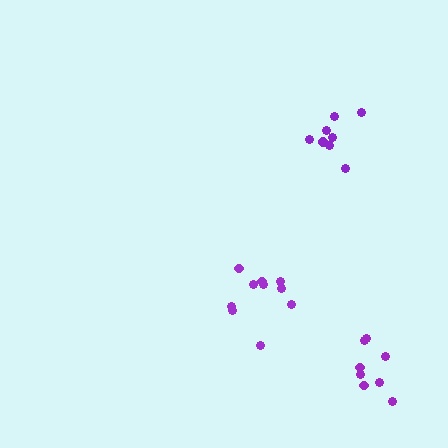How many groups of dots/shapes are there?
There are 3 groups.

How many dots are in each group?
Group 1: 8 dots, Group 2: 10 dots, Group 3: 8 dots (26 total).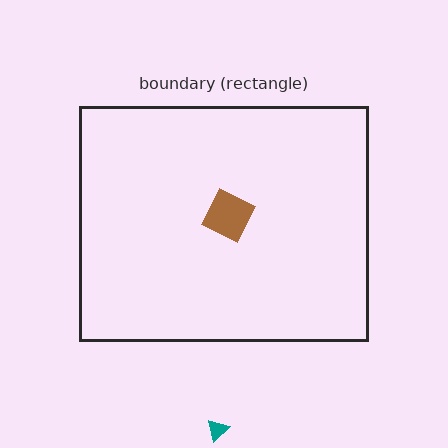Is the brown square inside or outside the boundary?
Inside.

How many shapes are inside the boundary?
1 inside, 1 outside.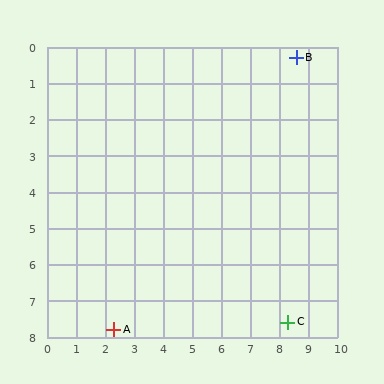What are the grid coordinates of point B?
Point B is at approximately (8.6, 0.3).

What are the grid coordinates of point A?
Point A is at approximately (2.3, 7.8).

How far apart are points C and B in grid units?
Points C and B are about 7.3 grid units apart.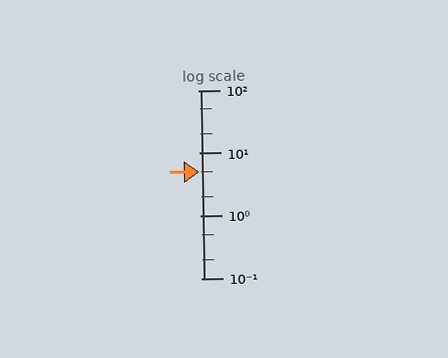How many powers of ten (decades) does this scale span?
The scale spans 3 decades, from 0.1 to 100.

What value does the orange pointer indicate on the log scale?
The pointer indicates approximately 5.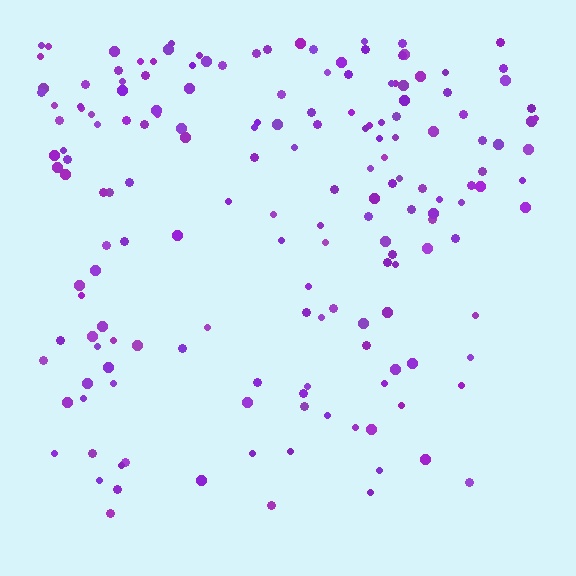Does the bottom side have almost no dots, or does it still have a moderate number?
Still a moderate number, just noticeably fewer than the top.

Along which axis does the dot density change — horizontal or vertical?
Vertical.